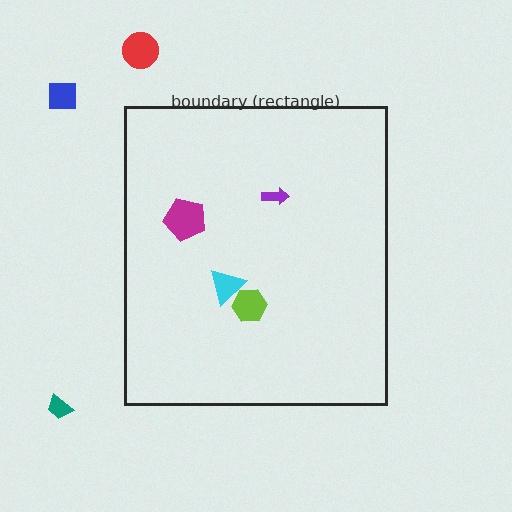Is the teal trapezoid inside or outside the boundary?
Outside.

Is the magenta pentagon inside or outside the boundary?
Inside.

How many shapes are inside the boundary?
4 inside, 3 outside.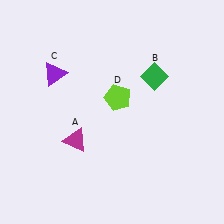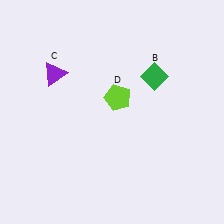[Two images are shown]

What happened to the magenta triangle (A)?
The magenta triangle (A) was removed in Image 2. It was in the bottom-left area of Image 1.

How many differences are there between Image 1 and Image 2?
There is 1 difference between the two images.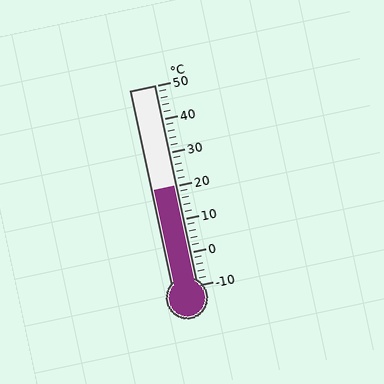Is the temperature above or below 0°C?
The temperature is above 0°C.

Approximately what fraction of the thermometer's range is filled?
The thermometer is filled to approximately 50% of its range.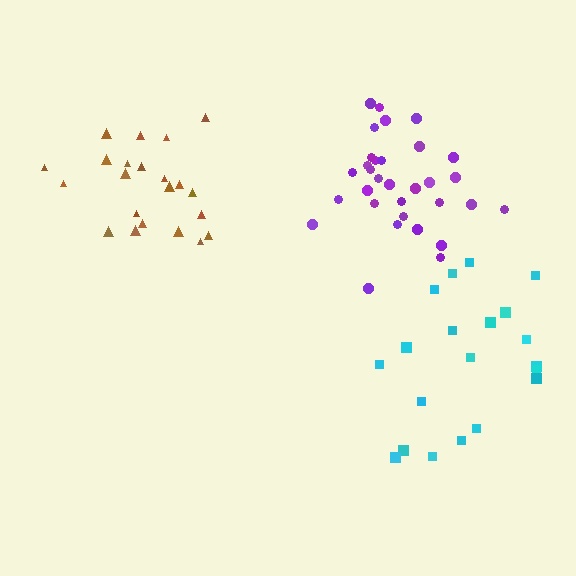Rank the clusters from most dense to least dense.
purple, brown, cyan.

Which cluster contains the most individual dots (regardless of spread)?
Purple (32).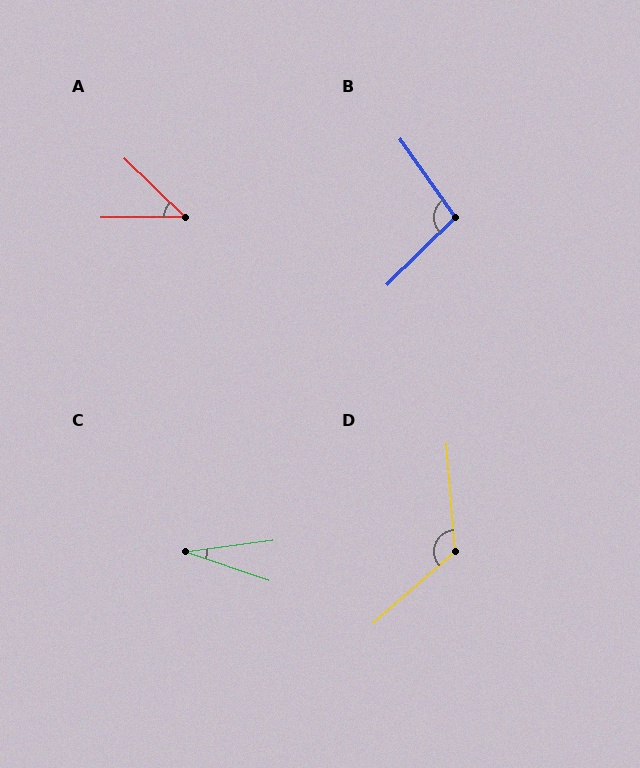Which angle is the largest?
D, at approximately 127 degrees.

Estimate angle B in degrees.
Approximately 100 degrees.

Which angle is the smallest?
C, at approximately 26 degrees.